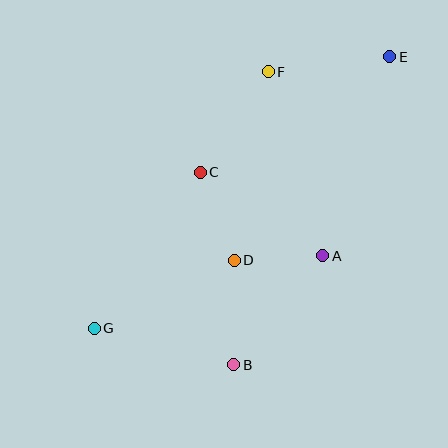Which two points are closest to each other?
Points A and D are closest to each other.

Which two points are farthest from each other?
Points E and G are farthest from each other.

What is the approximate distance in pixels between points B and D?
The distance between B and D is approximately 104 pixels.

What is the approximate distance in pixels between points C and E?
The distance between C and E is approximately 222 pixels.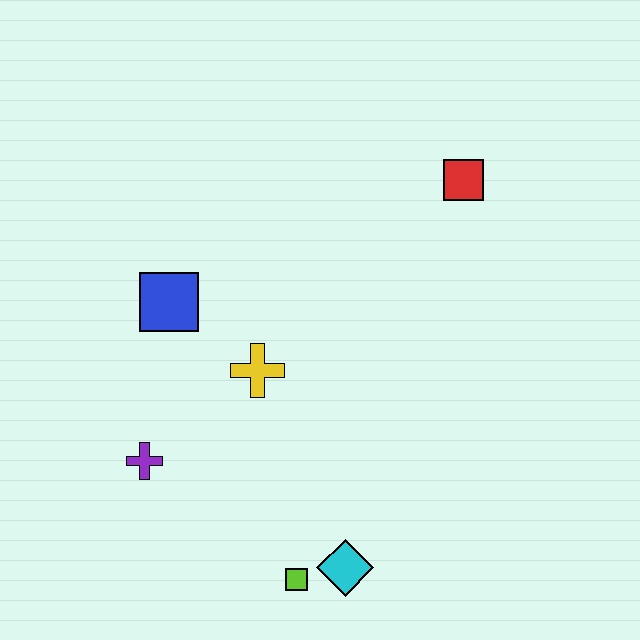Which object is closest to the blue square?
The yellow cross is closest to the blue square.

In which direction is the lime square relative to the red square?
The lime square is below the red square.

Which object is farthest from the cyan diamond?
The red square is farthest from the cyan diamond.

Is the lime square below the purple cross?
Yes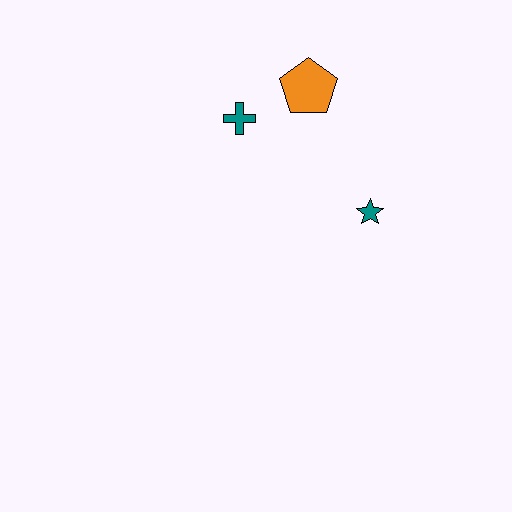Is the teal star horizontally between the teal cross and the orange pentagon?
No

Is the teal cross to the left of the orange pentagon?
Yes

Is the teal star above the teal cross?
No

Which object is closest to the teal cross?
The orange pentagon is closest to the teal cross.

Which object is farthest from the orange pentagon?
The teal star is farthest from the orange pentagon.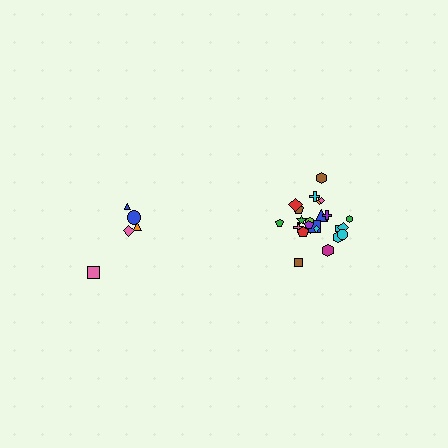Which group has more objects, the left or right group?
The right group.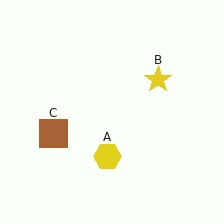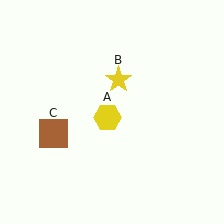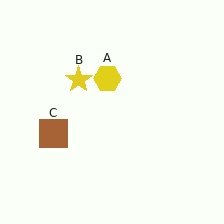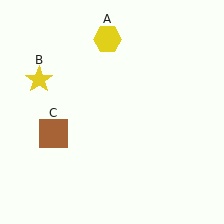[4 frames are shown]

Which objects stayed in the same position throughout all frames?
Brown square (object C) remained stationary.